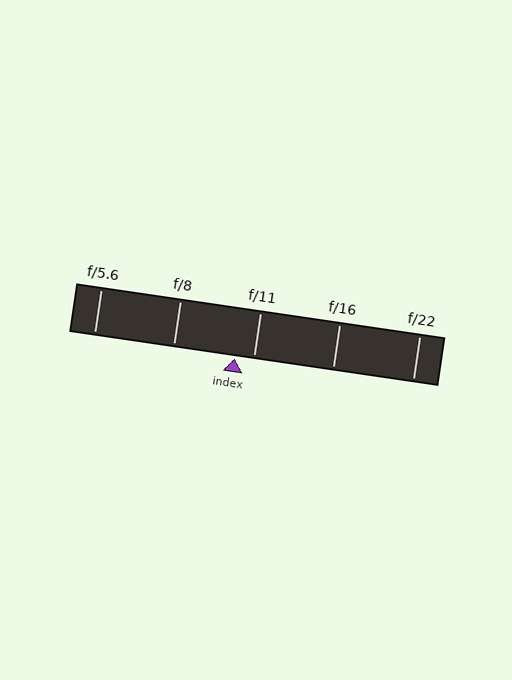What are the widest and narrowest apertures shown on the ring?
The widest aperture shown is f/5.6 and the narrowest is f/22.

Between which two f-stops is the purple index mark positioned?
The index mark is between f/8 and f/11.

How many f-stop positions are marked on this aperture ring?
There are 5 f-stop positions marked.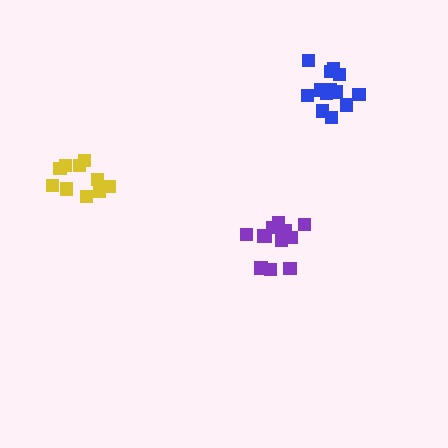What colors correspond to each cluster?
The clusters are colored: purple, blue, yellow.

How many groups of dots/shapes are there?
There are 3 groups.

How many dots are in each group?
Group 1: 12 dots, Group 2: 14 dots, Group 3: 10 dots (36 total).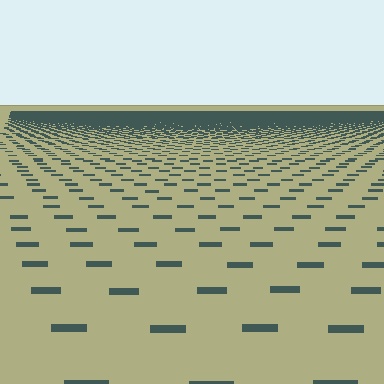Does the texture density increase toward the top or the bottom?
Density increases toward the top.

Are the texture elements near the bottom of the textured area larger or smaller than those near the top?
Larger. Near the bottom, elements are closer to the viewer and appear at a bigger on-screen size.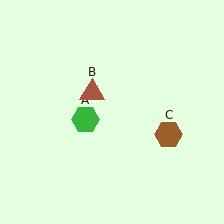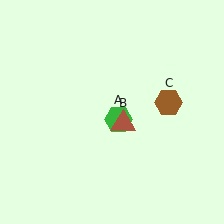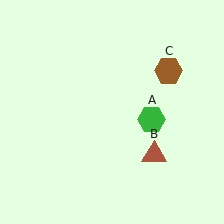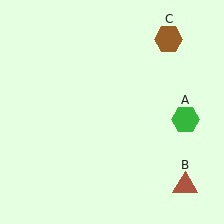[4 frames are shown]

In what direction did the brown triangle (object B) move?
The brown triangle (object B) moved down and to the right.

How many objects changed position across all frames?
3 objects changed position: green hexagon (object A), brown triangle (object B), brown hexagon (object C).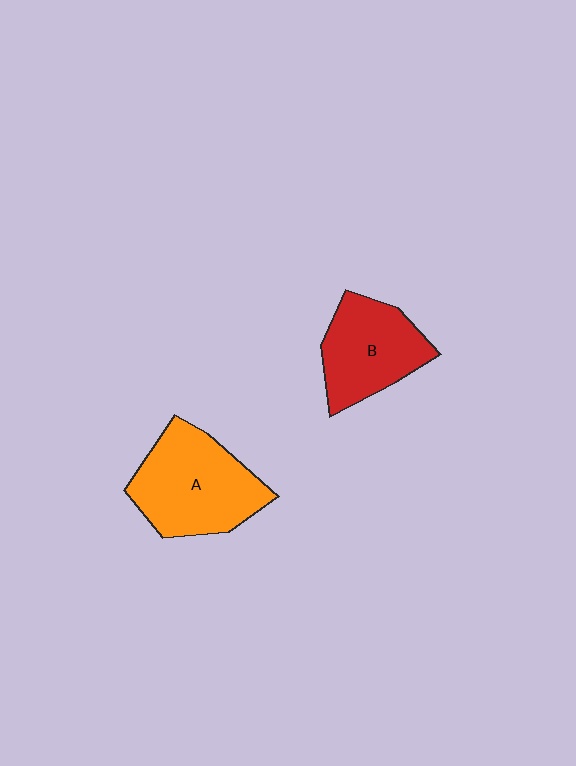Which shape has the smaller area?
Shape B (red).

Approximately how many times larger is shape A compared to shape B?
Approximately 1.3 times.